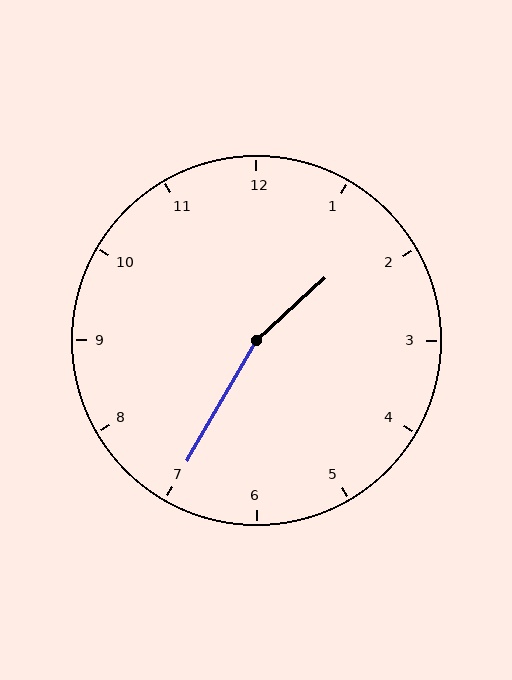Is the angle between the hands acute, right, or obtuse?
It is obtuse.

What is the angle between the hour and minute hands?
Approximately 162 degrees.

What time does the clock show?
1:35.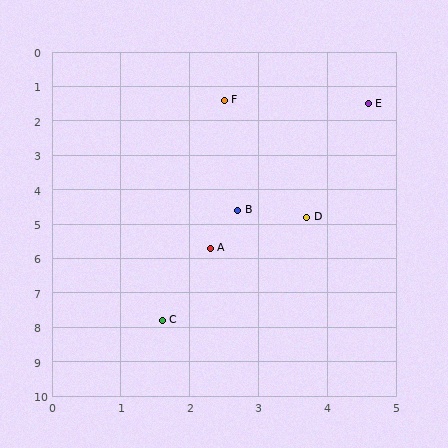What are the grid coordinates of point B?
Point B is at approximately (2.7, 4.6).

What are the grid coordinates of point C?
Point C is at approximately (1.6, 7.8).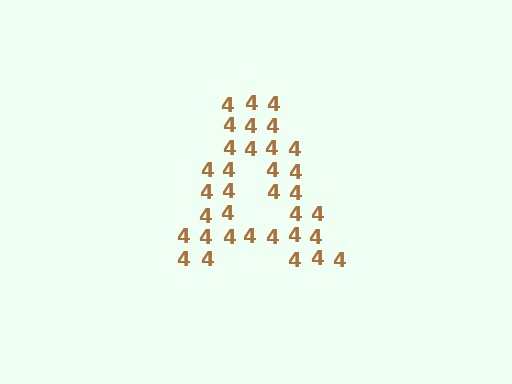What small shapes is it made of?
It is made of small digit 4's.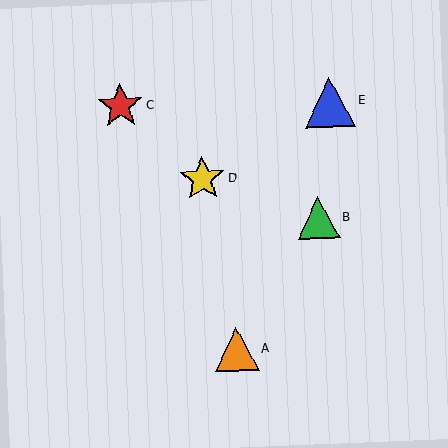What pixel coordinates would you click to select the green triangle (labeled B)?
Click at (318, 218) to select the green triangle B.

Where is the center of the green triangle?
The center of the green triangle is at (318, 218).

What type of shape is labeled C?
Shape C is a red star.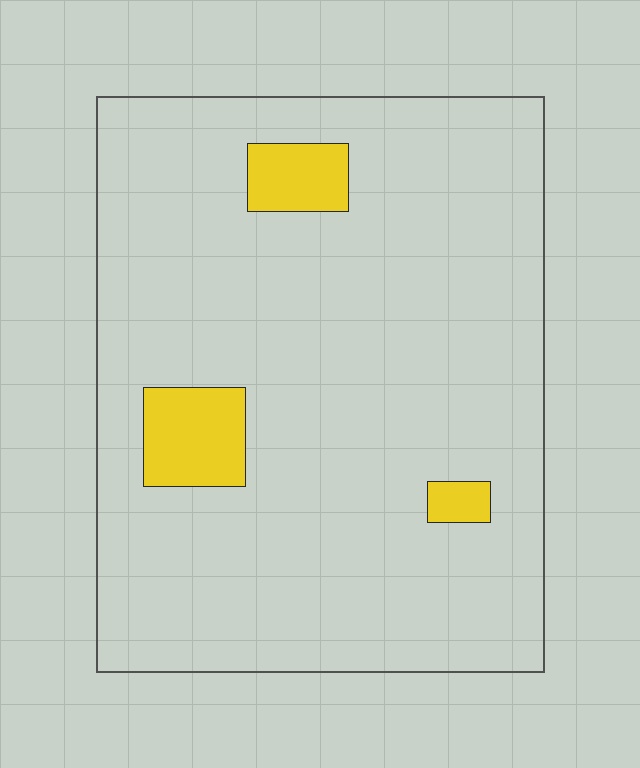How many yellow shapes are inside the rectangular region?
3.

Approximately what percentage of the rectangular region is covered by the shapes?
Approximately 10%.